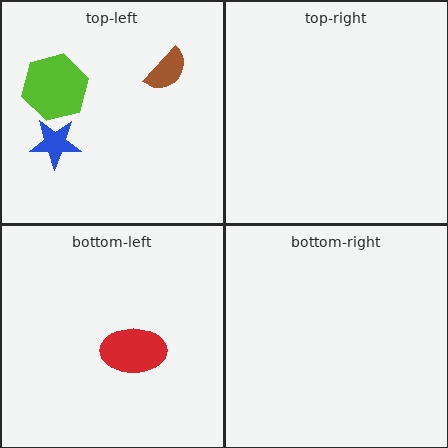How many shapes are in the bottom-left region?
1.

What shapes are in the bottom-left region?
The red ellipse.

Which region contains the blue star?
The top-left region.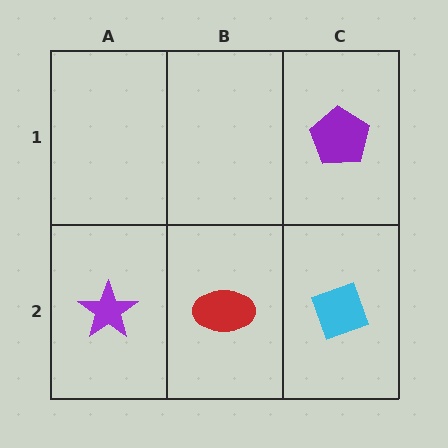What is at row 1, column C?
A purple pentagon.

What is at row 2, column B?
A red ellipse.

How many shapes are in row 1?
1 shape.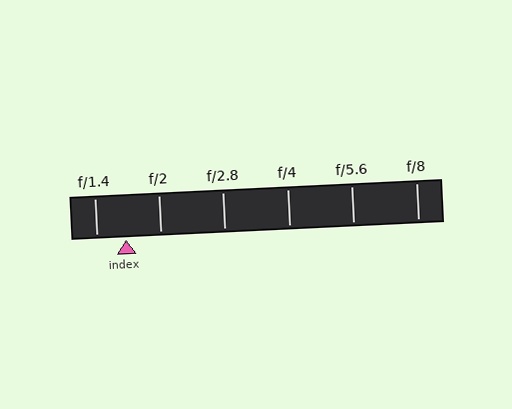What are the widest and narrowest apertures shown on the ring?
The widest aperture shown is f/1.4 and the narrowest is f/8.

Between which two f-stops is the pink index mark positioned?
The index mark is between f/1.4 and f/2.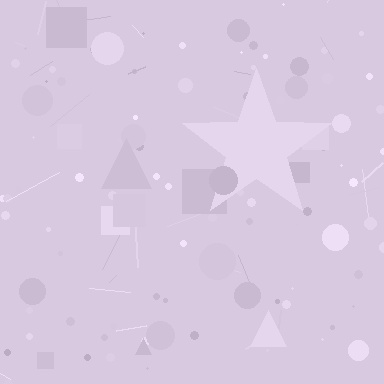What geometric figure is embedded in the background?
A star is embedded in the background.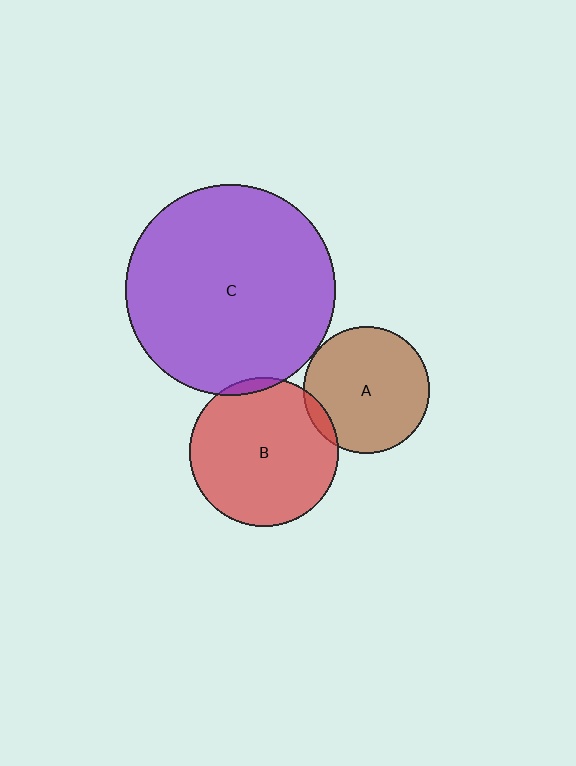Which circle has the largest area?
Circle C (purple).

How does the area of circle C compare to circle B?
Approximately 2.0 times.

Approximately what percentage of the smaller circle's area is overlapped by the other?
Approximately 5%.